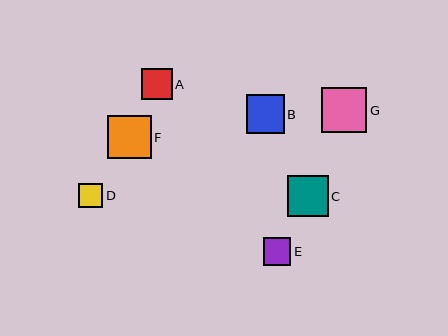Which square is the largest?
Square G is the largest with a size of approximately 45 pixels.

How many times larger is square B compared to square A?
Square B is approximately 1.3 times the size of square A.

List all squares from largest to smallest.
From largest to smallest: G, F, C, B, A, E, D.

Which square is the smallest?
Square D is the smallest with a size of approximately 24 pixels.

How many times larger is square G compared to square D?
Square G is approximately 1.9 times the size of square D.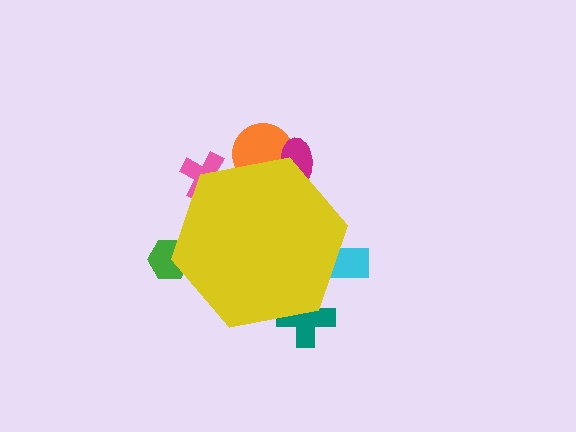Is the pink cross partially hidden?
Yes, the pink cross is partially hidden behind the yellow hexagon.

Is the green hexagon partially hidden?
Yes, the green hexagon is partially hidden behind the yellow hexagon.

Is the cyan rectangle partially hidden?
Yes, the cyan rectangle is partially hidden behind the yellow hexagon.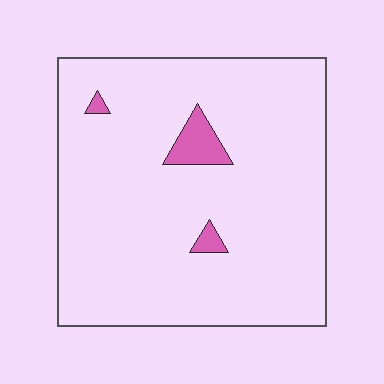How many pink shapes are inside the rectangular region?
3.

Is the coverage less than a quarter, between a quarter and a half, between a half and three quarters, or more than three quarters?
Less than a quarter.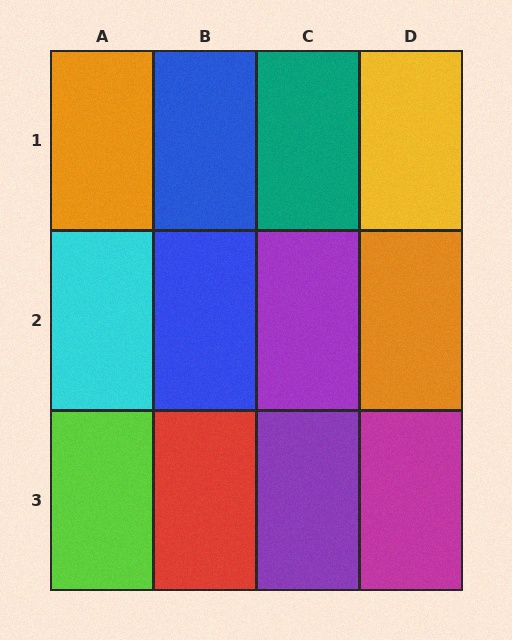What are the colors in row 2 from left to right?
Cyan, blue, purple, orange.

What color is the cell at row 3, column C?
Purple.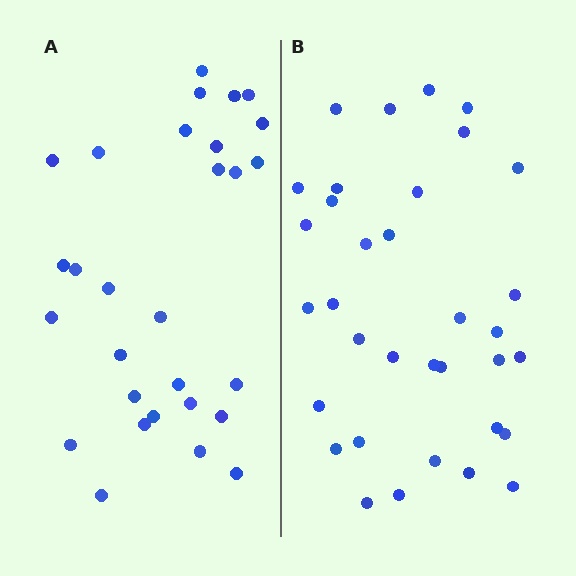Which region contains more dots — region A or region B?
Region B (the right region) has more dots.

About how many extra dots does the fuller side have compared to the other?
Region B has about 5 more dots than region A.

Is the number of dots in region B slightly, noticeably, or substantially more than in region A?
Region B has only slightly more — the two regions are fairly close. The ratio is roughly 1.2 to 1.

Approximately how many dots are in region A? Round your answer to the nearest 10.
About 30 dots. (The exact count is 29, which rounds to 30.)